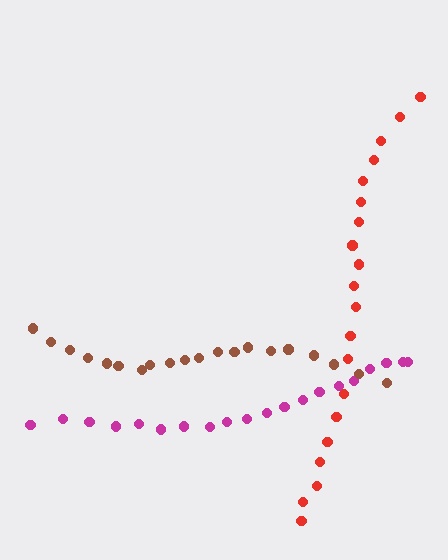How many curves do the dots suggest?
There are 3 distinct paths.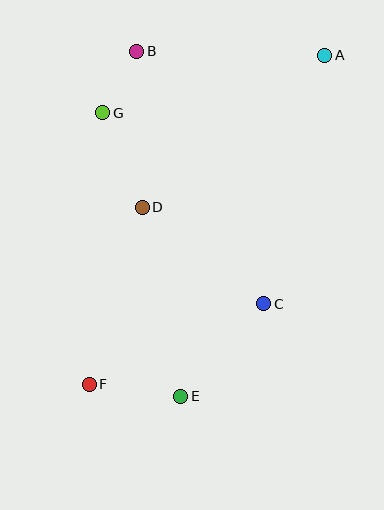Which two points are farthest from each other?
Points A and F are farthest from each other.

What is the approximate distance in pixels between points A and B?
The distance between A and B is approximately 188 pixels.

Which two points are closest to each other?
Points B and G are closest to each other.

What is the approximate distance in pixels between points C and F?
The distance between C and F is approximately 192 pixels.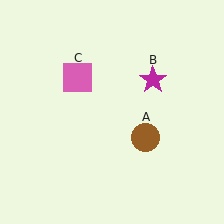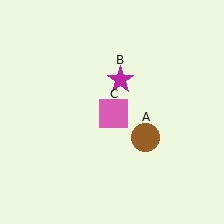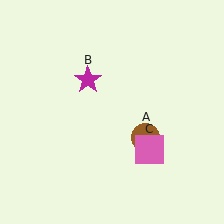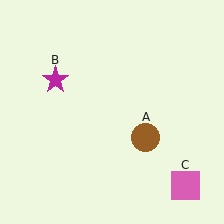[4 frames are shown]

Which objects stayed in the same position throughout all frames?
Brown circle (object A) remained stationary.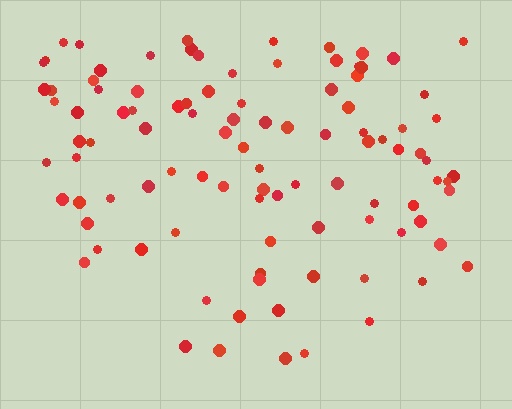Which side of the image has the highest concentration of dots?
The top.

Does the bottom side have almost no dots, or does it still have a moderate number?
Still a moderate number, just noticeably fewer than the top.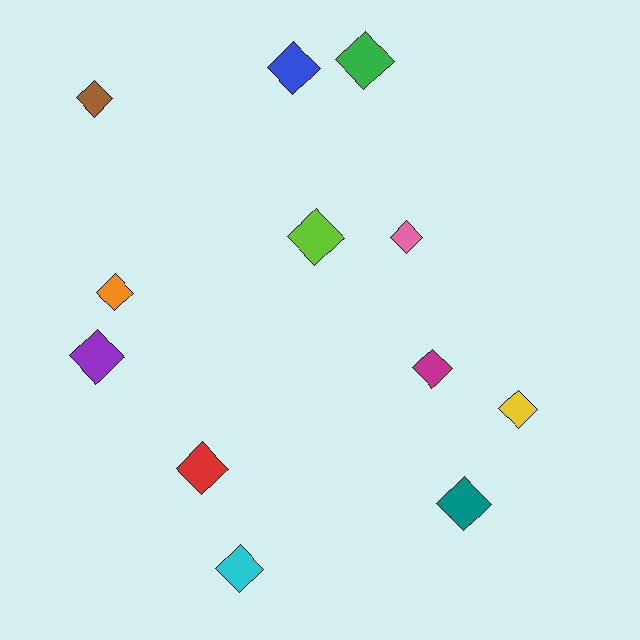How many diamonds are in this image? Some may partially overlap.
There are 12 diamonds.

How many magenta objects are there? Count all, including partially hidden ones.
There is 1 magenta object.